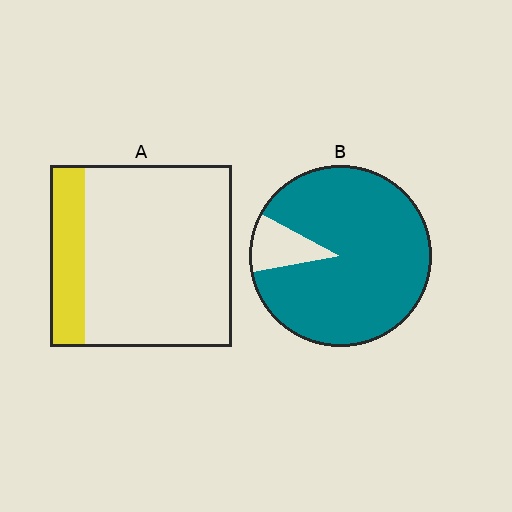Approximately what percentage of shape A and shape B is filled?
A is approximately 20% and B is approximately 90%.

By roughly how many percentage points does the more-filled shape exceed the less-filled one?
By roughly 70 percentage points (B over A).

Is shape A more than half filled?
No.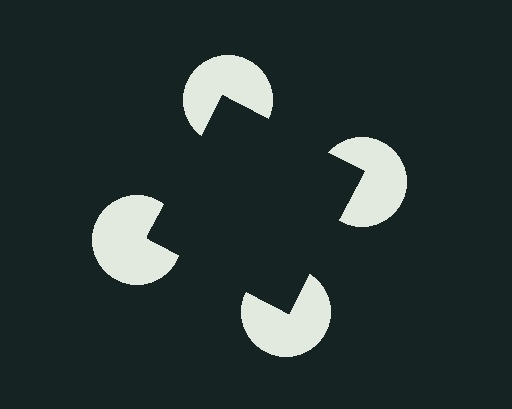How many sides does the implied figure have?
4 sides.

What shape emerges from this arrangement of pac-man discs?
An illusory square — its edges are inferred from the aligned wedge cuts in the pac-man discs, not physically drawn.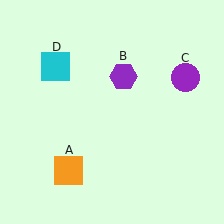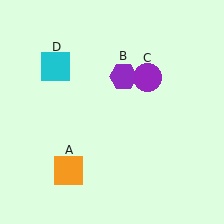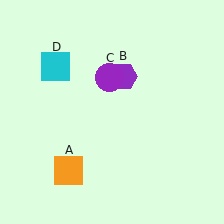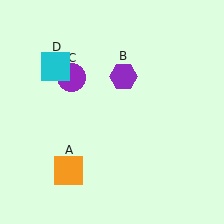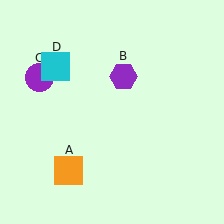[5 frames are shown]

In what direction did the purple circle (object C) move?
The purple circle (object C) moved left.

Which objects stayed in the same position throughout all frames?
Orange square (object A) and purple hexagon (object B) and cyan square (object D) remained stationary.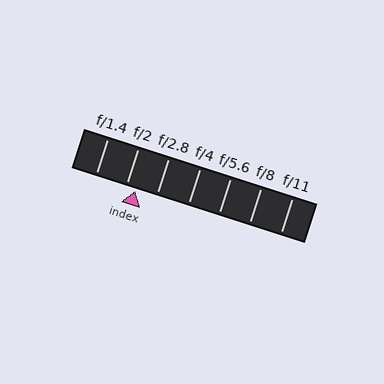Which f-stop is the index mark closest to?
The index mark is closest to f/2.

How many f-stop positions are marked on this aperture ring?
There are 7 f-stop positions marked.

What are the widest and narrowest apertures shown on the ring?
The widest aperture shown is f/1.4 and the narrowest is f/11.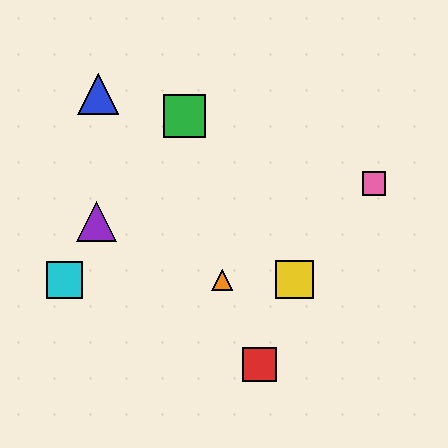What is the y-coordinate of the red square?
The red square is at y≈364.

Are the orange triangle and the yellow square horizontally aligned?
Yes, both are at y≈280.